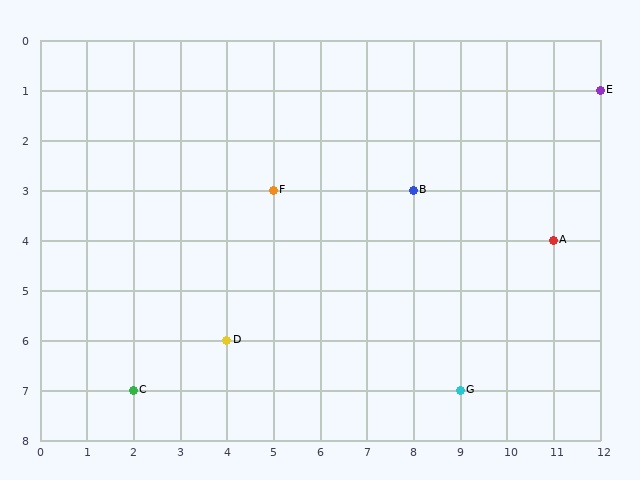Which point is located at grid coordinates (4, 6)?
Point D is at (4, 6).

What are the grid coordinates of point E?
Point E is at grid coordinates (12, 1).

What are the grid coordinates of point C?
Point C is at grid coordinates (2, 7).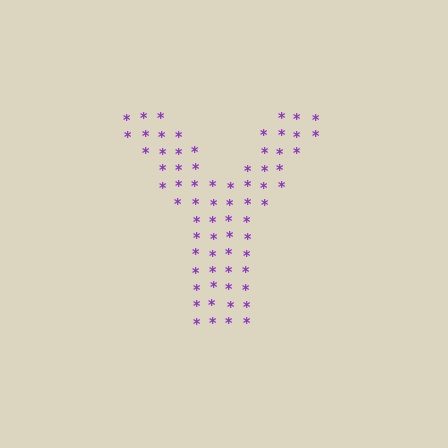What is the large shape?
The large shape is the letter Y.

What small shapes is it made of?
It is made of small asterisks.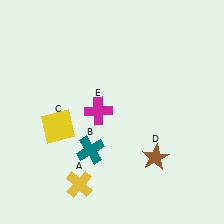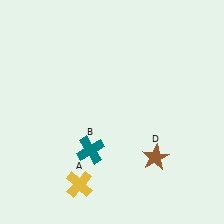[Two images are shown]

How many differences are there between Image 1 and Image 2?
There are 2 differences between the two images.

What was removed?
The yellow square (C), the magenta cross (E) were removed in Image 2.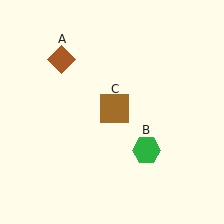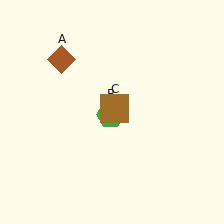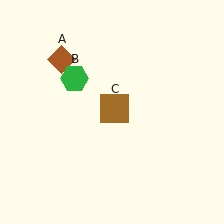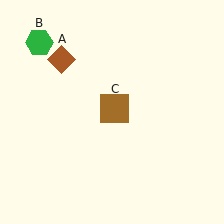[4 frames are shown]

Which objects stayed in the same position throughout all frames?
Brown diamond (object A) and brown square (object C) remained stationary.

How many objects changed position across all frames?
1 object changed position: green hexagon (object B).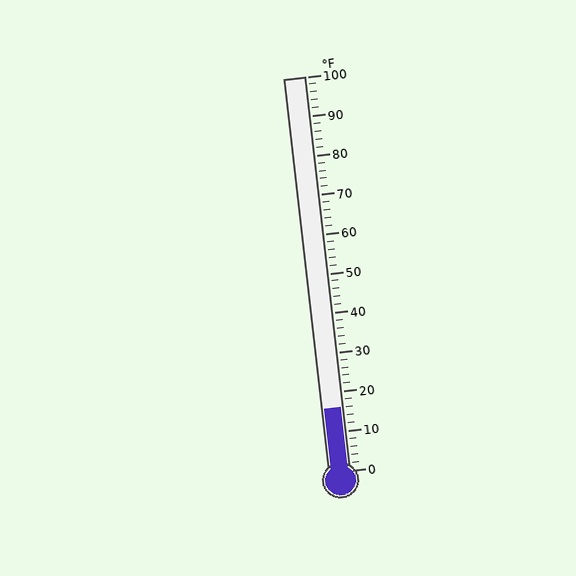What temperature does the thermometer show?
The thermometer shows approximately 16°F.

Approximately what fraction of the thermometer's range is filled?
The thermometer is filled to approximately 15% of its range.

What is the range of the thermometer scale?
The thermometer scale ranges from 0°F to 100°F.